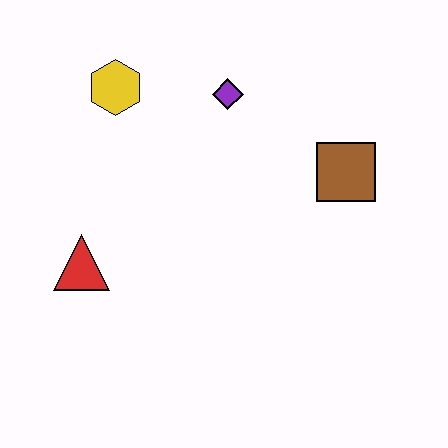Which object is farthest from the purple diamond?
The red triangle is farthest from the purple diamond.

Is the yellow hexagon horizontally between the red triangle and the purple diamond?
Yes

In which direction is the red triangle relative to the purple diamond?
The red triangle is below the purple diamond.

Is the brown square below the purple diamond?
Yes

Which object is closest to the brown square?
The purple diamond is closest to the brown square.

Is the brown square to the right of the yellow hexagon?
Yes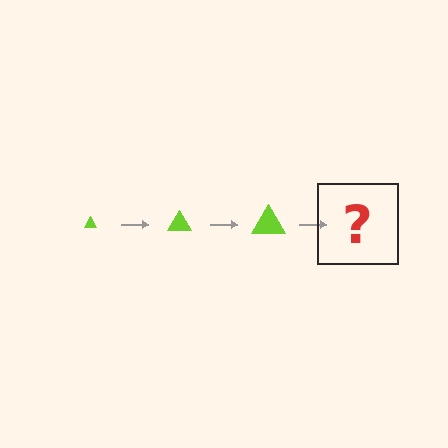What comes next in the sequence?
The next element should be a lime triangle, larger than the previous one.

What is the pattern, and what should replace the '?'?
The pattern is that the triangle gets progressively larger each step. The '?' should be a lime triangle, larger than the previous one.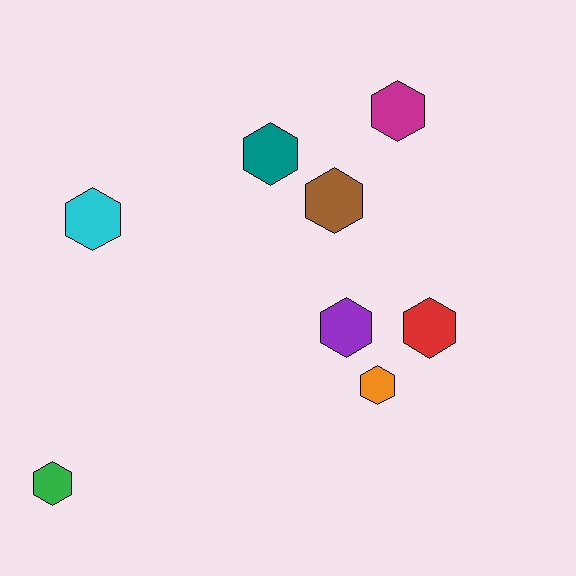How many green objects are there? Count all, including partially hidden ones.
There is 1 green object.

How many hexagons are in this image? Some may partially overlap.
There are 8 hexagons.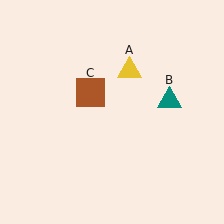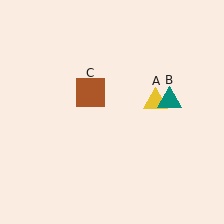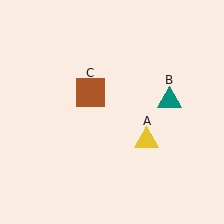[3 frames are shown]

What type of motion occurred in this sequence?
The yellow triangle (object A) rotated clockwise around the center of the scene.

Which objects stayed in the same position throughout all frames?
Teal triangle (object B) and brown square (object C) remained stationary.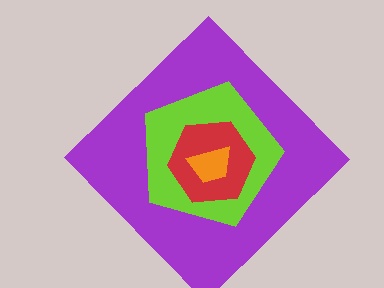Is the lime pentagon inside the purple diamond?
Yes.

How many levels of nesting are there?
4.